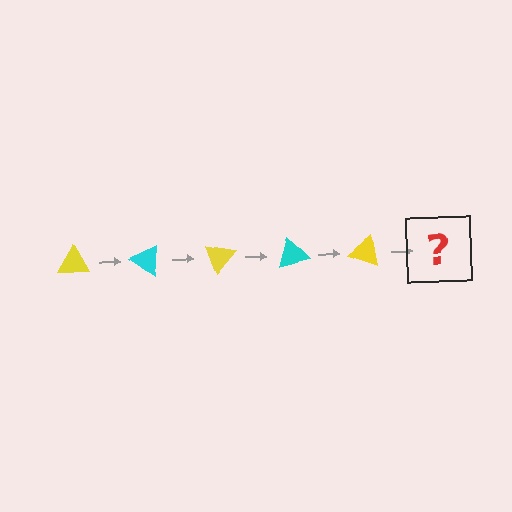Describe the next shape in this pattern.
It should be a cyan triangle, rotated 175 degrees from the start.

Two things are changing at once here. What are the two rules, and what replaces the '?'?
The two rules are that it rotates 35 degrees each step and the color cycles through yellow and cyan. The '?' should be a cyan triangle, rotated 175 degrees from the start.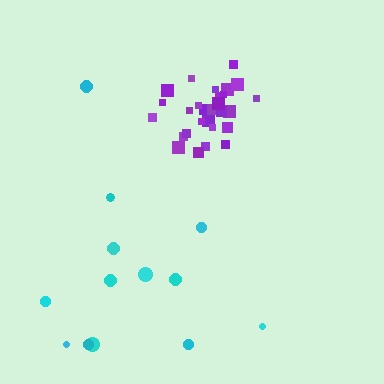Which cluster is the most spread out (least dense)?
Cyan.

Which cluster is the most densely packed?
Purple.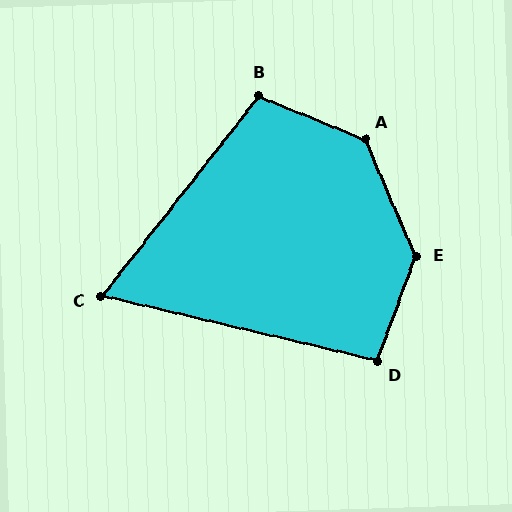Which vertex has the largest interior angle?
E, at approximately 136 degrees.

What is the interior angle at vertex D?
Approximately 97 degrees (obtuse).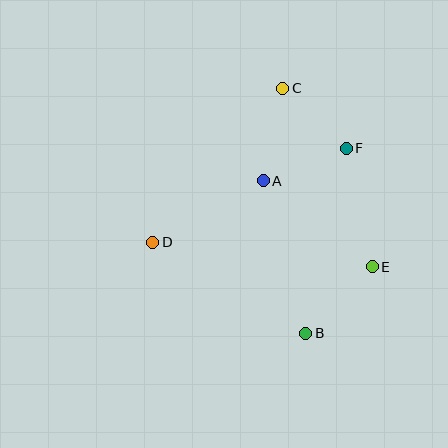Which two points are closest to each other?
Points C and F are closest to each other.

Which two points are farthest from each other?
Points B and C are farthest from each other.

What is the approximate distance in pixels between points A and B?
The distance between A and B is approximately 158 pixels.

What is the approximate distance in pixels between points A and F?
The distance between A and F is approximately 89 pixels.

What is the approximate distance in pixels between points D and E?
The distance between D and E is approximately 221 pixels.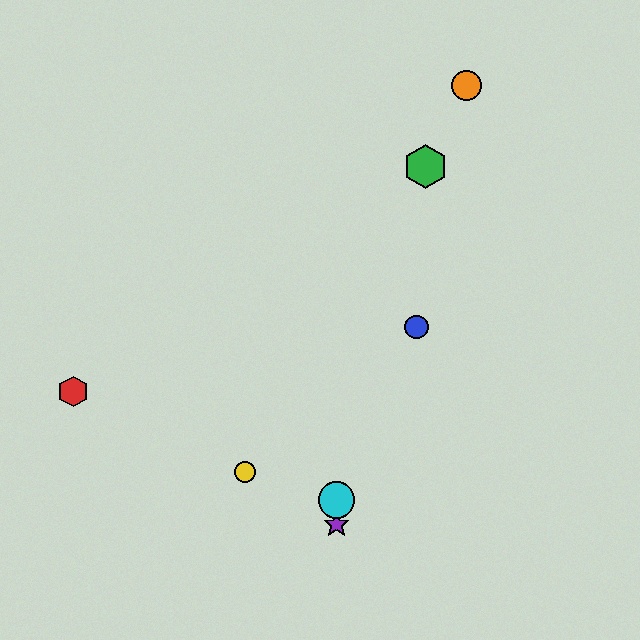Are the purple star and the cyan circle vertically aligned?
Yes, both are at x≈337.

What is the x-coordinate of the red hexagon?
The red hexagon is at x≈73.